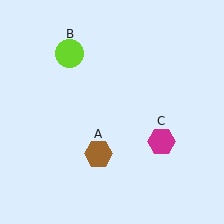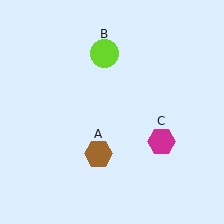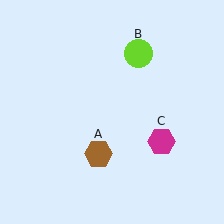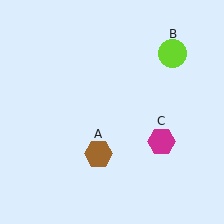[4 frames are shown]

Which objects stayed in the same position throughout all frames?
Brown hexagon (object A) and magenta hexagon (object C) remained stationary.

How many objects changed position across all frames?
1 object changed position: lime circle (object B).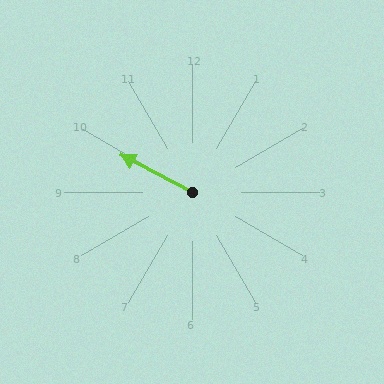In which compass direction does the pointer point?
Northwest.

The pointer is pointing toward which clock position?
Roughly 10 o'clock.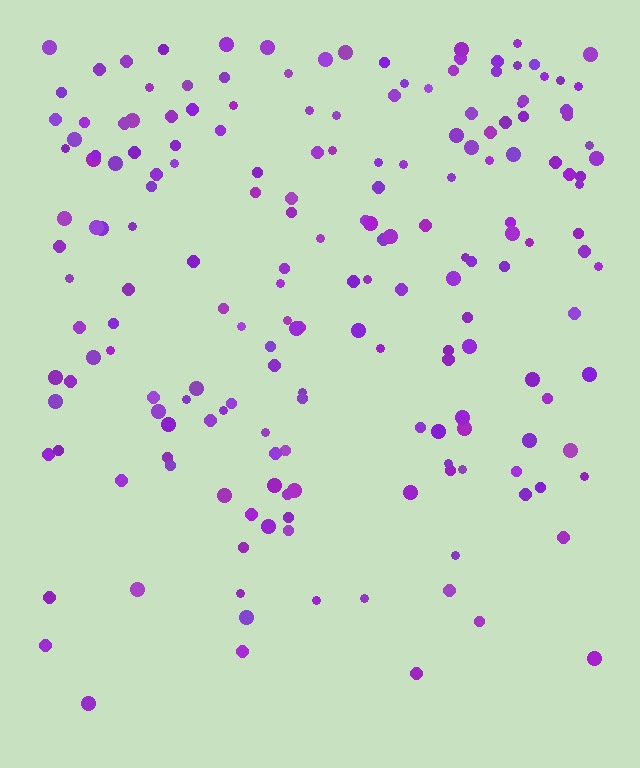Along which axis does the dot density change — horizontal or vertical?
Vertical.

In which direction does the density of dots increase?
From bottom to top, with the top side densest.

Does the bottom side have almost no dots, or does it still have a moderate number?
Still a moderate number, just noticeably fewer than the top.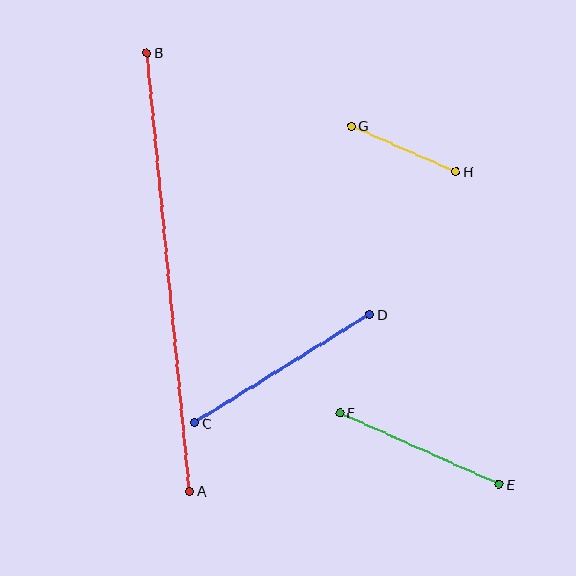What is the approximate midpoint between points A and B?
The midpoint is at approximately (168, 272) pixels.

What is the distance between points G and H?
The distance is approximately 114 pixels.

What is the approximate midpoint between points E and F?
The midpoint is at approximately (419, 448) pixels.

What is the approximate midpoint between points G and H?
The midpoint is at approximately (404, 149) pixels.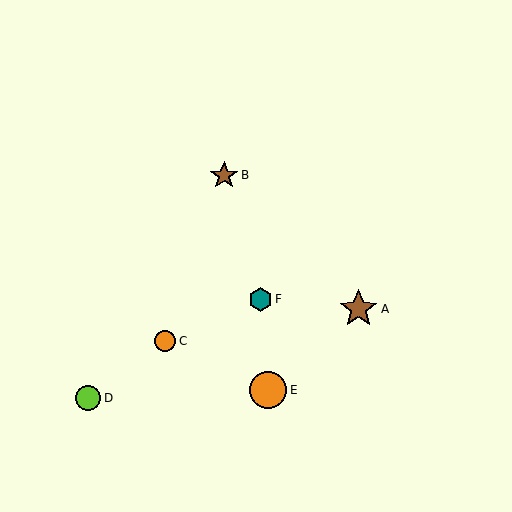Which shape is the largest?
The brown star (labeled A) is the largest.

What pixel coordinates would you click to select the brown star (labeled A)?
Click at (358, 309) to select the brown star A.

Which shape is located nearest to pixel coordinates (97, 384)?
The lime circle (labeled D) at (88, 398) is nearest to that location.